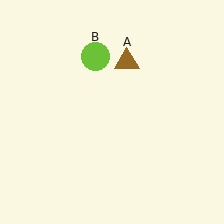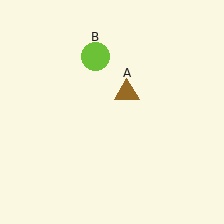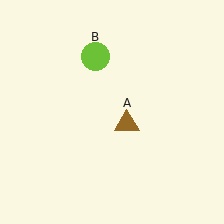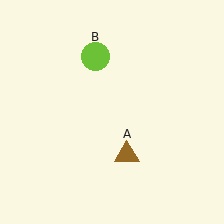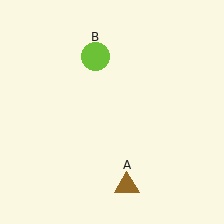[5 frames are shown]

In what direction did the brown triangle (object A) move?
The brown triangle (object A) moved down.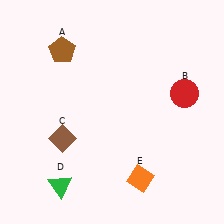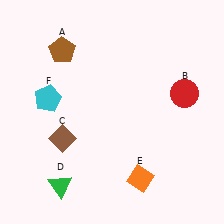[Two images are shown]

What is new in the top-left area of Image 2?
A cyan pentagon (F) was added in the top-left area of Image 2.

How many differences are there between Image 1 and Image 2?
There is 1 difference between the two images.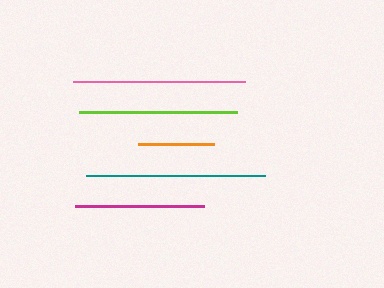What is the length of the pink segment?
The pink segment is approximately 172 pixels long.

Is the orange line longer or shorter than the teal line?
The teal line is longer than the orange line.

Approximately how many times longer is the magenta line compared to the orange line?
The magenta line is approximately 1.7 times the length of the orange line.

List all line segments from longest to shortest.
From longest to shortest: teal, pink, lime, magenta, orange.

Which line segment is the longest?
The teal line is the longest at approximately 179 pixels.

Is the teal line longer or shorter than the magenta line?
The teal line is longer than the magenta line.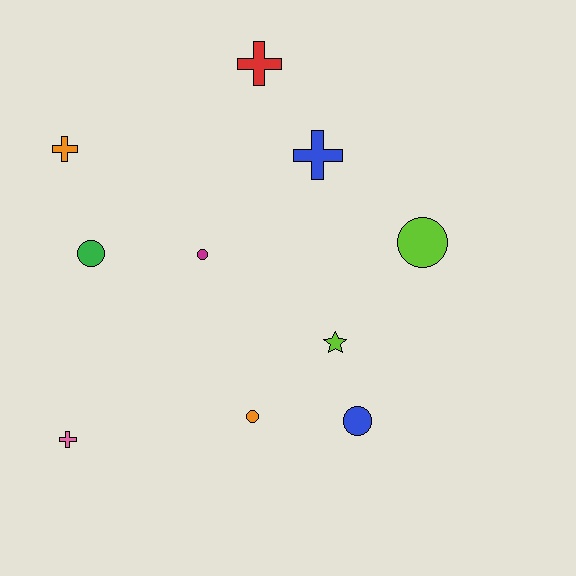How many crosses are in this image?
There are 4 crosses.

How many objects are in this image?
There are 10 objects.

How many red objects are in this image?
There is 1 red object.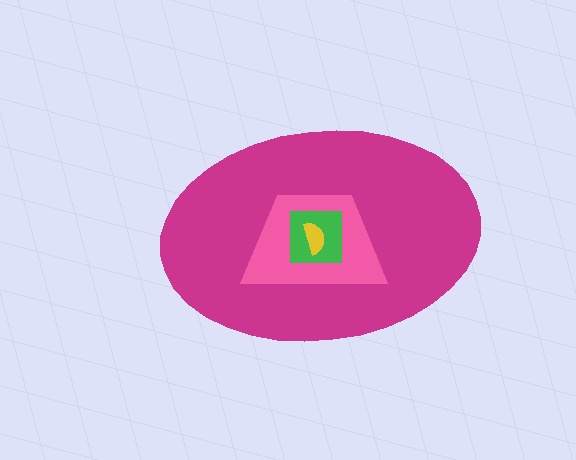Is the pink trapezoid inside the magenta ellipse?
Yes.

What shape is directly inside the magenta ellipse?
The pink trapezoid.